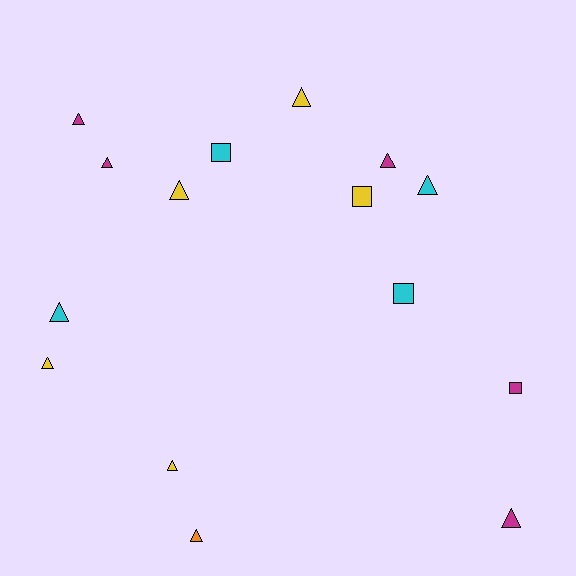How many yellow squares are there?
There is 1 yellow square.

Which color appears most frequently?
Magenta, with 5 objects.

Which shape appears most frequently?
Triangle, with 11 objects.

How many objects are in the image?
There are 15 objects.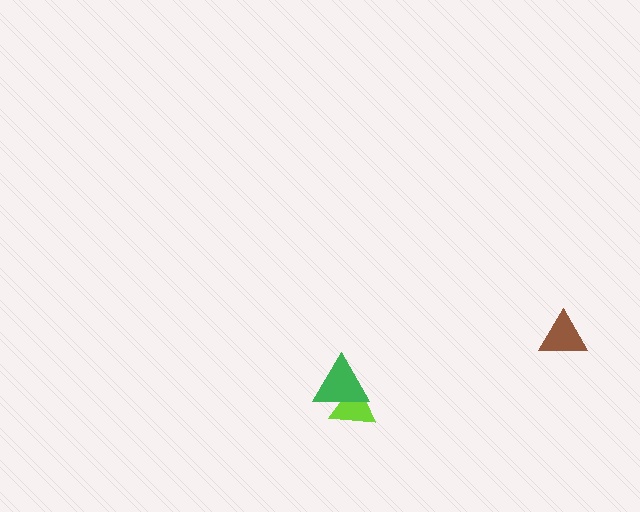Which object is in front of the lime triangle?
The green triangle is in front of the lime triangle.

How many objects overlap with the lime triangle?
1 object overlaps with the lime triangle.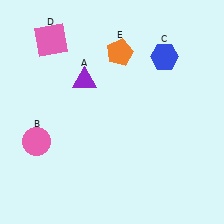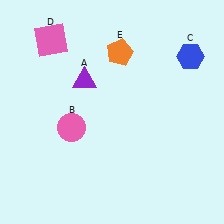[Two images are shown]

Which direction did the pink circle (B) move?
The pink circle (B) moved right.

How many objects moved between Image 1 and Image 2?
2 objects moved between the two images.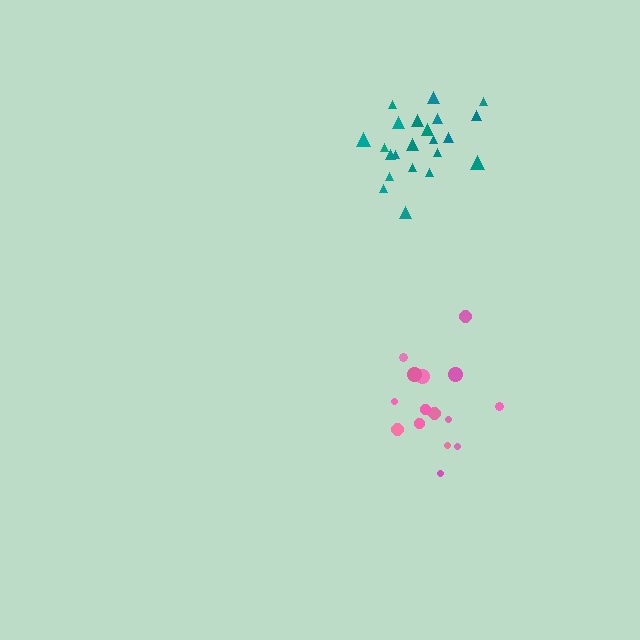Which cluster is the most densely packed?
Teal.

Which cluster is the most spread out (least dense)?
Pink.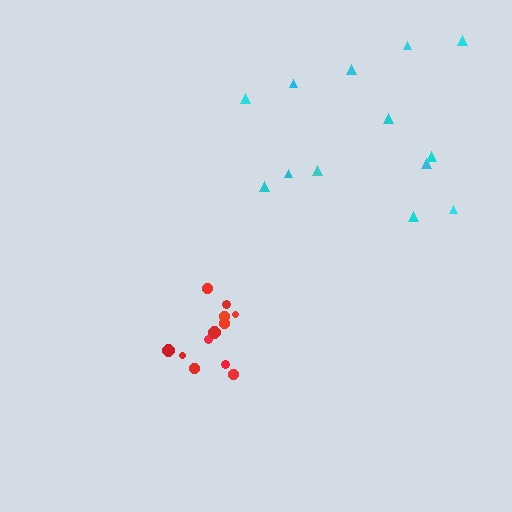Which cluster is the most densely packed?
Red.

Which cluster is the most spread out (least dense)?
Cyan.